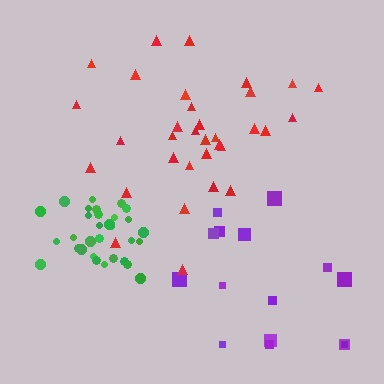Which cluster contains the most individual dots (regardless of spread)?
Red (33).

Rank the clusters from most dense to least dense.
green, red, purple.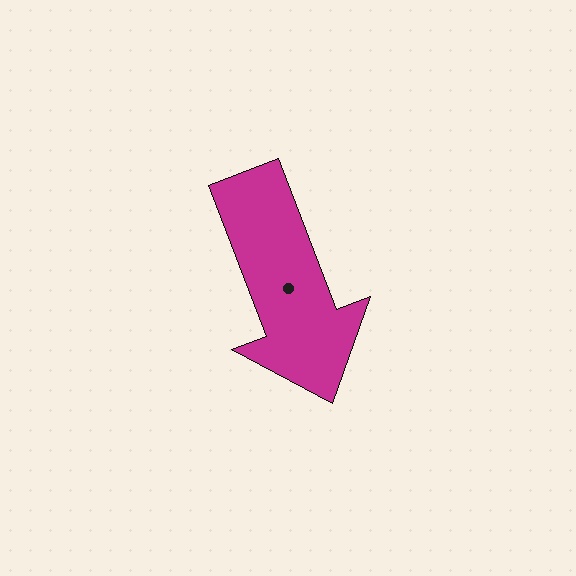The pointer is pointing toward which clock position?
Roughly 5 o'clock.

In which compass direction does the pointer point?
South.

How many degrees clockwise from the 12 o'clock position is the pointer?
Approximately 159 degrees.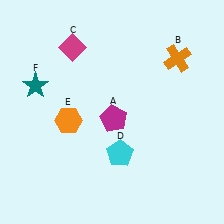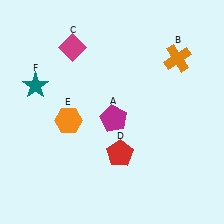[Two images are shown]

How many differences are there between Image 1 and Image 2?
There is 1 difference between the two images.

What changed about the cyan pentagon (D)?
In Image 1, D is cyan. In Image 2, it changed to red.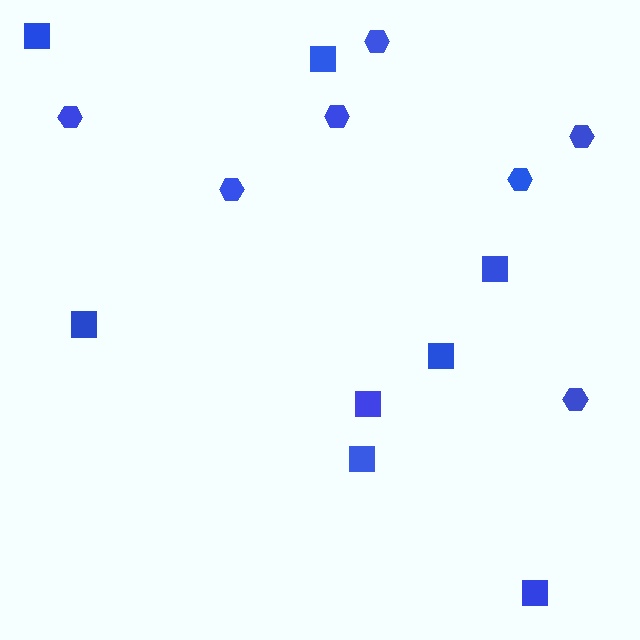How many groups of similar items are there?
There are 2 groups: one group of hexagons (7) and one group of squares (8).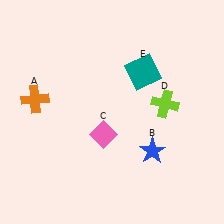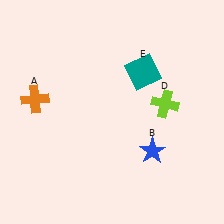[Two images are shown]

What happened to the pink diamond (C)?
The pink diamond (C) was removed in Image 2. It was in the bottom-left area of Image 1.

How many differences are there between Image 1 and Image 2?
There is 1 difference between the two images.